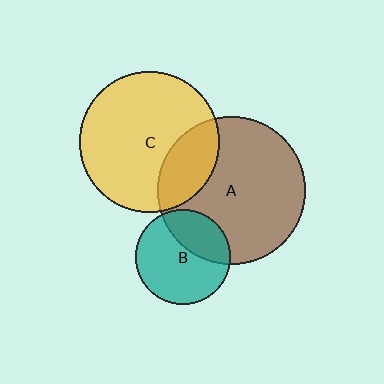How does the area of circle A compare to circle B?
Approximately 2.4 times.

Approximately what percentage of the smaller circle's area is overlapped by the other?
Approximately 25%.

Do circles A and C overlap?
Yes.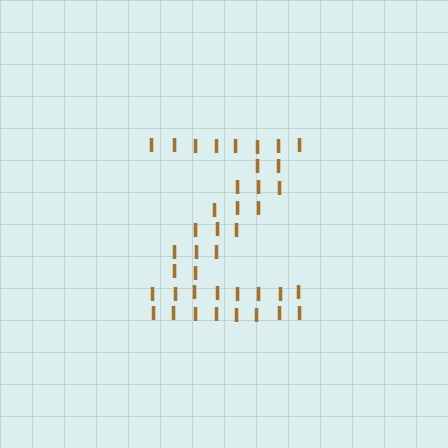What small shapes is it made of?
It is made of small letter I's.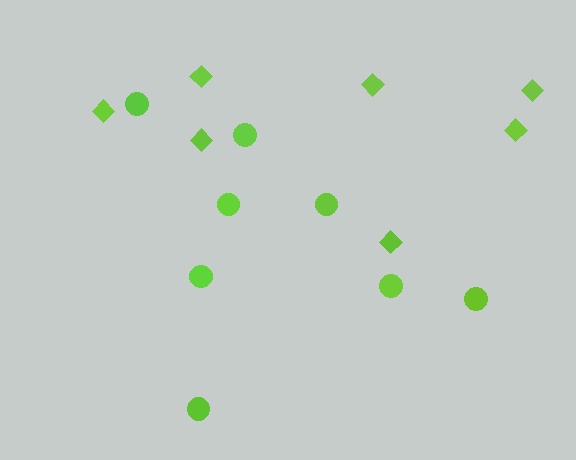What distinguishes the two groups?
There are 2 groups: one group of circles (8) and one group of diamonds (7).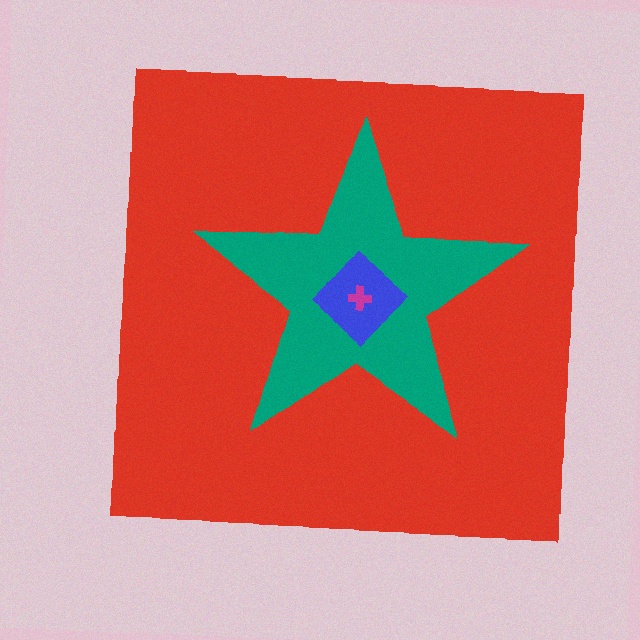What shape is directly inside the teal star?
The blue diamond.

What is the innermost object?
The magenta cross.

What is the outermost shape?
The red square.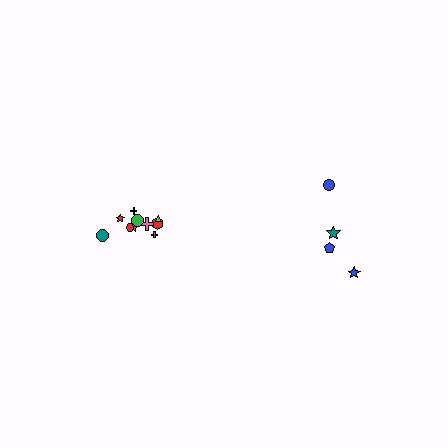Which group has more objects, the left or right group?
The left group.